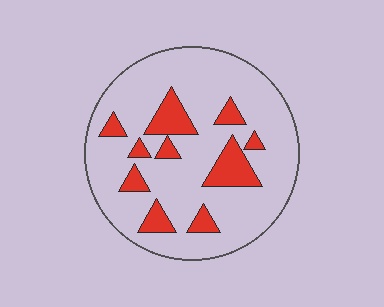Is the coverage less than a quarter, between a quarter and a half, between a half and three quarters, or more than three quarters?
Less than a quarter.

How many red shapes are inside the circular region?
10.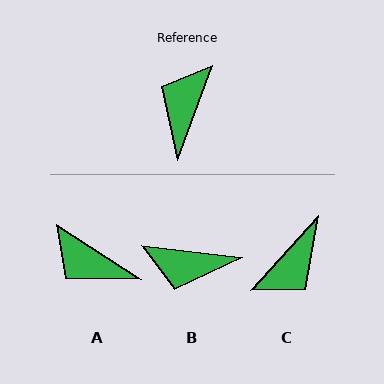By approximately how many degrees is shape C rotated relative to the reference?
Approximately 158 degrees counter-clockwise.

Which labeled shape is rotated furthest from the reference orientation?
C, about 158 degrees away.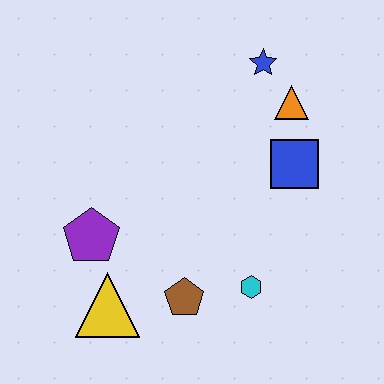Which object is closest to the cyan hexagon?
The brown pentagon is closest to the cyan hexagon.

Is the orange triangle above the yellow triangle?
Yes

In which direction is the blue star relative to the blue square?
The blue star is above the blue square.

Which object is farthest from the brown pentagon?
The blue star is farthest from the brown pentagon.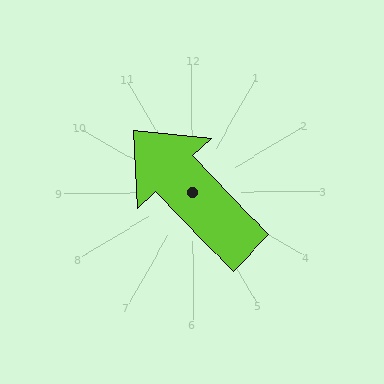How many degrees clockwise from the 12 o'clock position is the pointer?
Approximately 316 degrees.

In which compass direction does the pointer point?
Northwest.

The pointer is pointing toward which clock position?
Roughly 11 o'clock.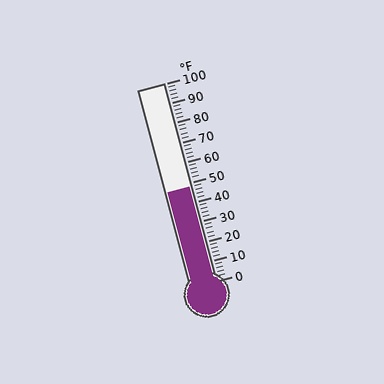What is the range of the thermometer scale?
The thermometer scale ranges from 0°F to 100°F.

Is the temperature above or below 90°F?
The temperature is below 90°F.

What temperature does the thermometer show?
The thermometer shows approximately 48°F.